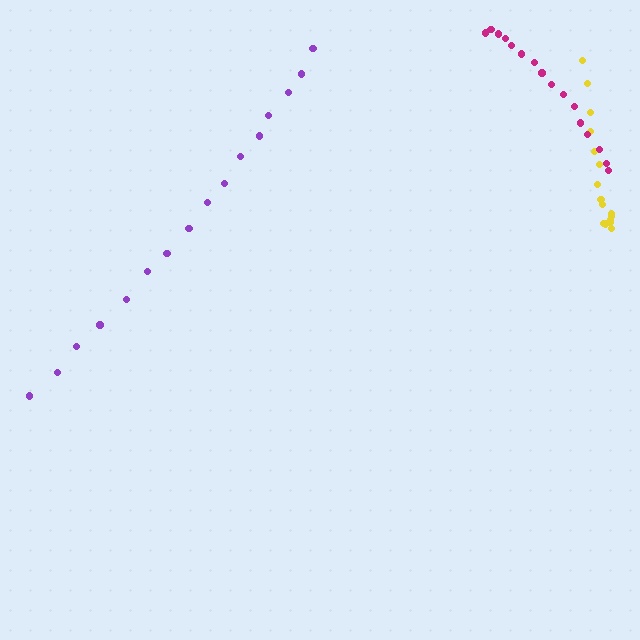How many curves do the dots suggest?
There are 3 distinct paths.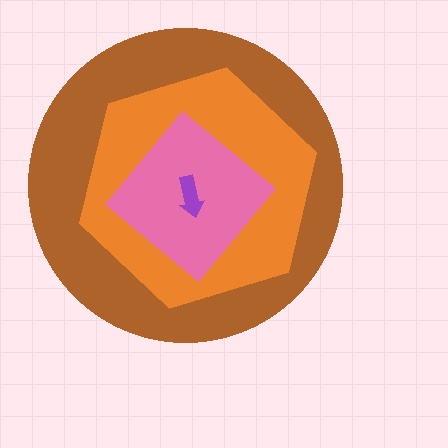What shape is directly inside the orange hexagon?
The pink diamond.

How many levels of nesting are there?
4.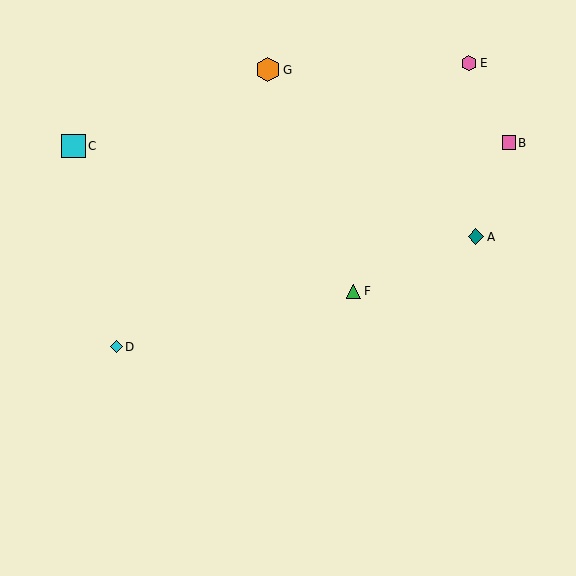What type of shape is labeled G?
Shape G is an orange hexagon.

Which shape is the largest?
The orange hexagon (labeled G) is the largest.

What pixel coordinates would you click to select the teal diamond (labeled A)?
Click at (476, 237) to select the teal diamond A.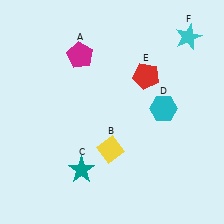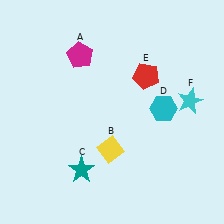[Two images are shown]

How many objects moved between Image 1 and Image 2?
1 object moved between the two images.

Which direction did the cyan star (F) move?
The cyan star (F) moved down.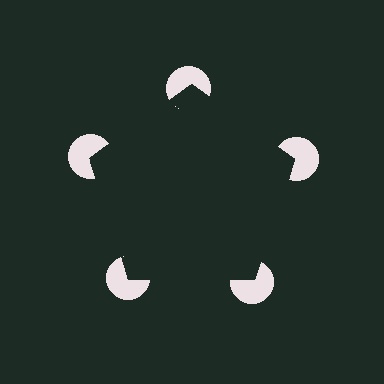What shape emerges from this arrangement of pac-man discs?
An illusory pentagon — its edges are inferred from the aligned wedge cuts in the pac-man discs, not physically drawn.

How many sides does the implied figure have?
5 sides.